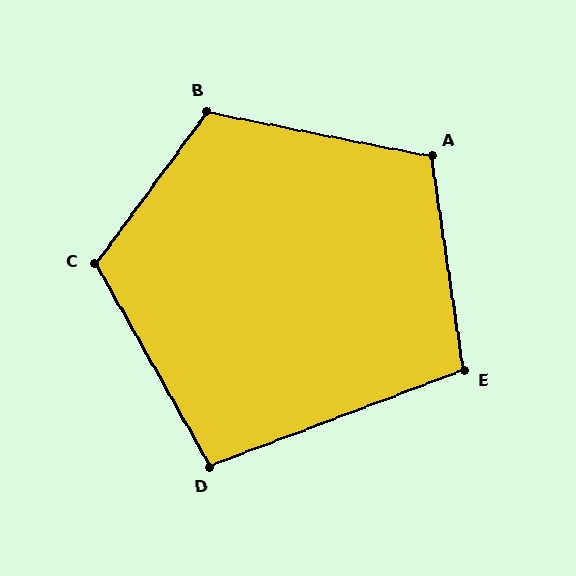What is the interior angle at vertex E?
Approximately 102 degrees (obtuse).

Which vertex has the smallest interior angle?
D, at approximately 99 degrees.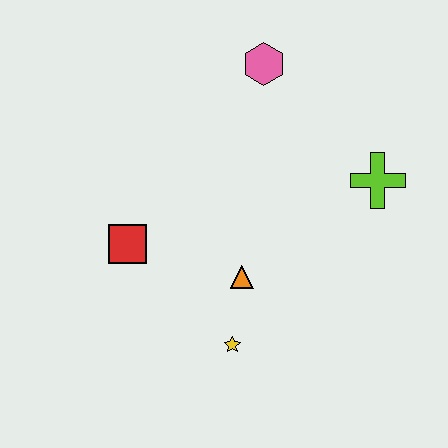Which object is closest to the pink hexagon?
The lime cross is closest to the pink hexagon.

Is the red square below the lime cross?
Yes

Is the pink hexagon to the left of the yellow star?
No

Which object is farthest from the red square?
The lime cross is farthest from the red square.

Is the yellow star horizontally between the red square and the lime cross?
Yes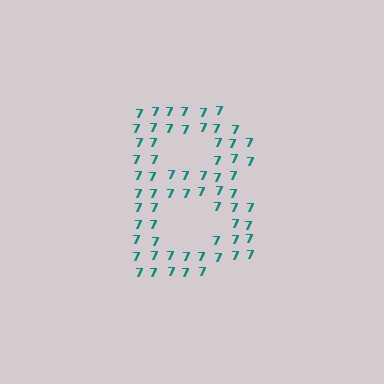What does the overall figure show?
The overall figure shows the letter B.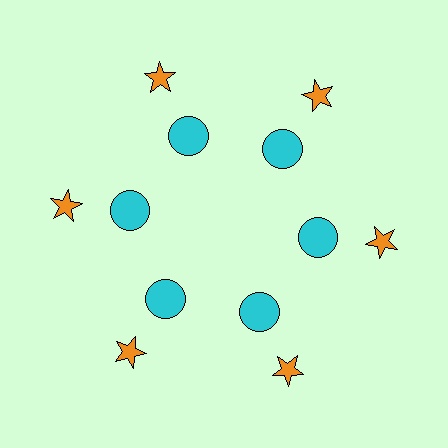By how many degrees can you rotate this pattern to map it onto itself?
The pattern maps onto itself every 60 degrees of rotation.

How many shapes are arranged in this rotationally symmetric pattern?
There are 12 shapes, arranged in 6 groups of 2.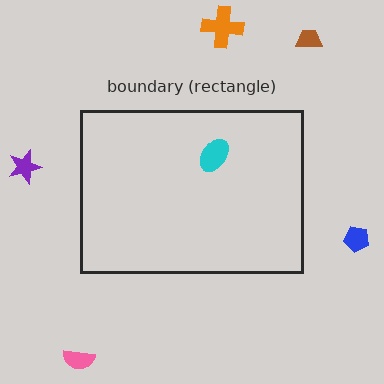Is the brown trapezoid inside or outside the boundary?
Outside.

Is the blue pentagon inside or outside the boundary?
Outside.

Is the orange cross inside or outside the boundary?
Outside.